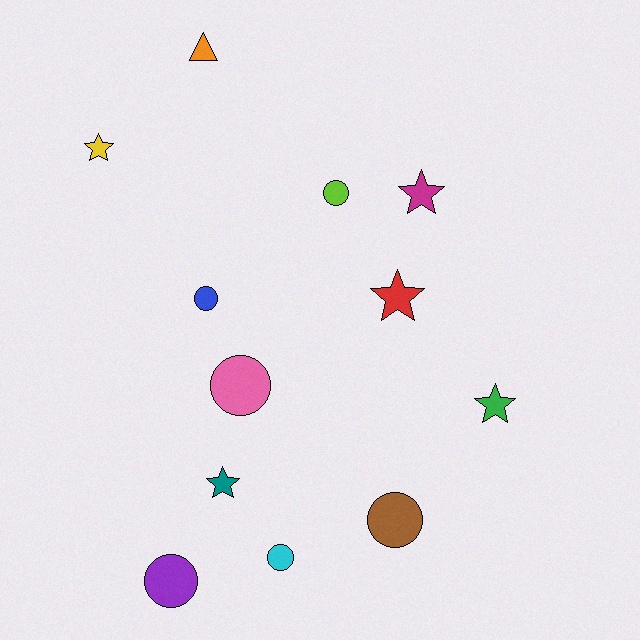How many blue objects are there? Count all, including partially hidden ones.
There is 1 blue object.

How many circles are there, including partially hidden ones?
There are 6 circles.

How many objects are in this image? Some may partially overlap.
There are 12 objects.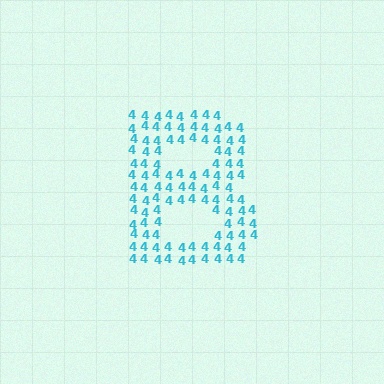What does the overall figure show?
The overall figure shows the letter B.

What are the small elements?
The small elements are digit 4's.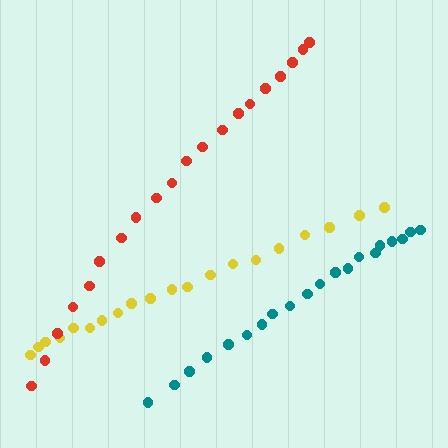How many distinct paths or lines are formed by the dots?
There are 3 distinct paths.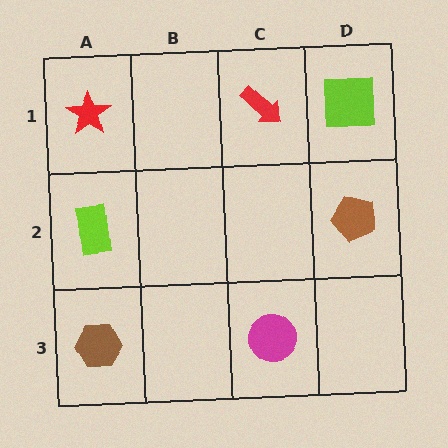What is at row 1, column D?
A lime square.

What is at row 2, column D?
A brown pentagon.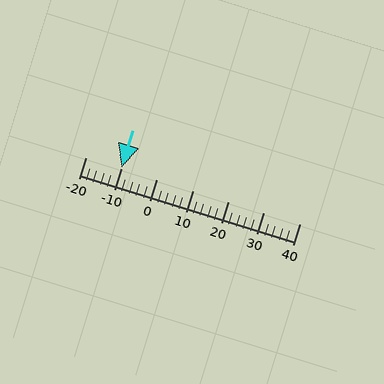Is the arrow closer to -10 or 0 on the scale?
The arrow is closer to -10.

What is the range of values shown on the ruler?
The ruler shows values from -20 to 40.